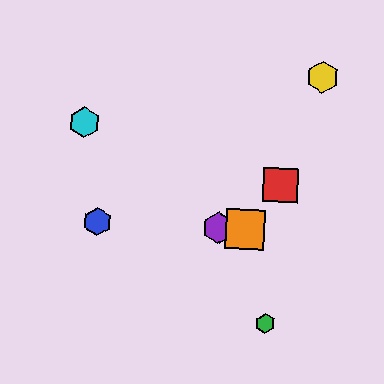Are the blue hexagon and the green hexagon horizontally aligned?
No, the blue hexagon is at y≈222 and the green hexagon is at y≈323.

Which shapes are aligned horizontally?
The blue hexagon, the purple hexagon, the orange square are aligned horizontally.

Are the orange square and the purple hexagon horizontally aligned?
Yes, both are at y≈229.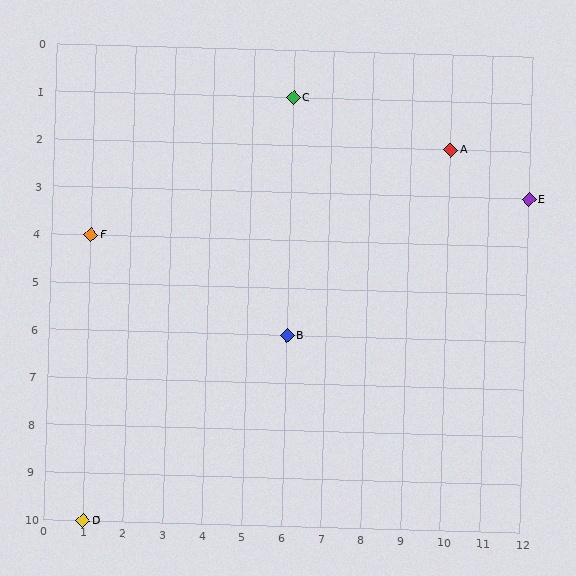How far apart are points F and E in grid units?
Points F and E are 11 columns and 1 row apart (about 11.0 grid units diagonally).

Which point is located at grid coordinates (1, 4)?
Point F is at (1, 4).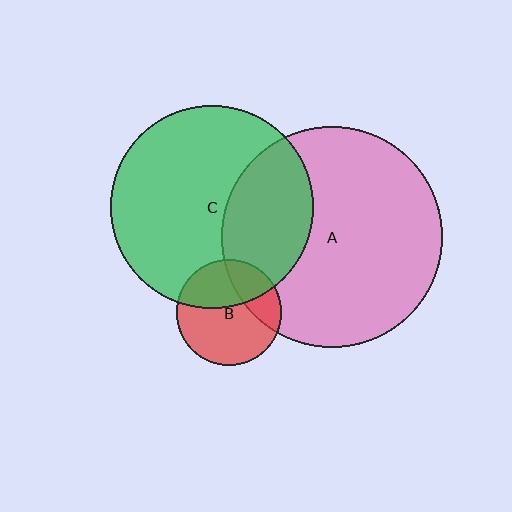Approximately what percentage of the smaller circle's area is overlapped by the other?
Approximately 35%.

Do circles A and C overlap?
Yes.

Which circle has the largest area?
Circle A (pink).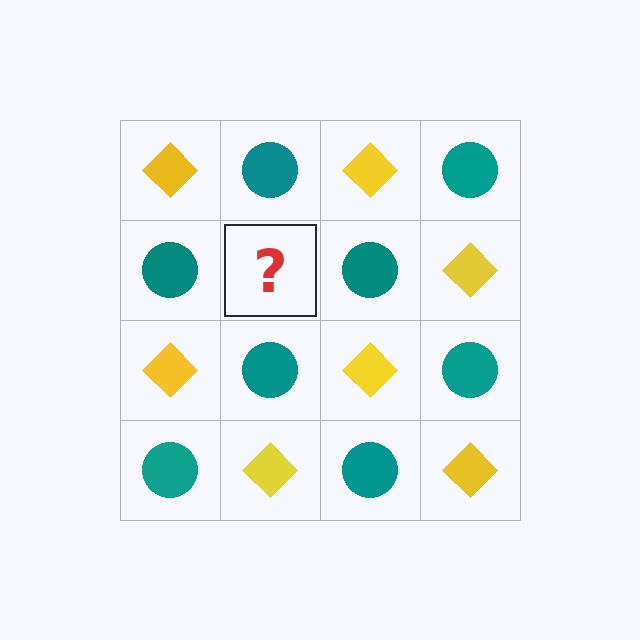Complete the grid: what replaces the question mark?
The question mark should be replaced with a yellow diamond.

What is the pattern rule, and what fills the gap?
The rule is that it alternates yellow diamond and teal circle in a checkerboard pattern. The gap should be filled with a yellow diamond.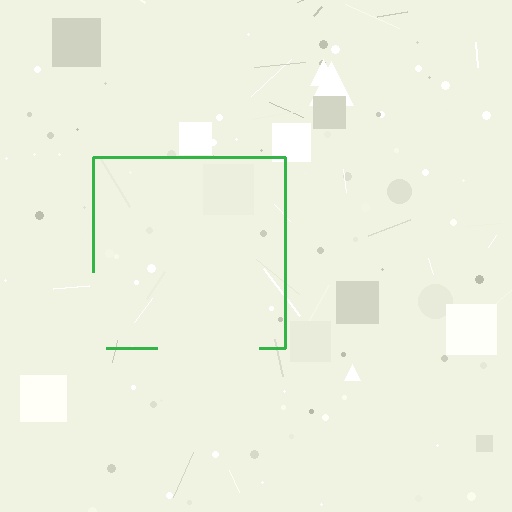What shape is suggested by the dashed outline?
The dashed outline suggests a square.